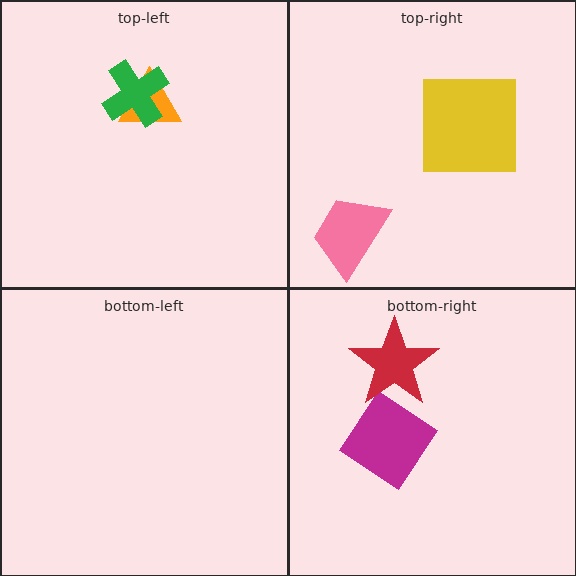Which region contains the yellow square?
The top-right region.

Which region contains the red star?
The bottom-right region.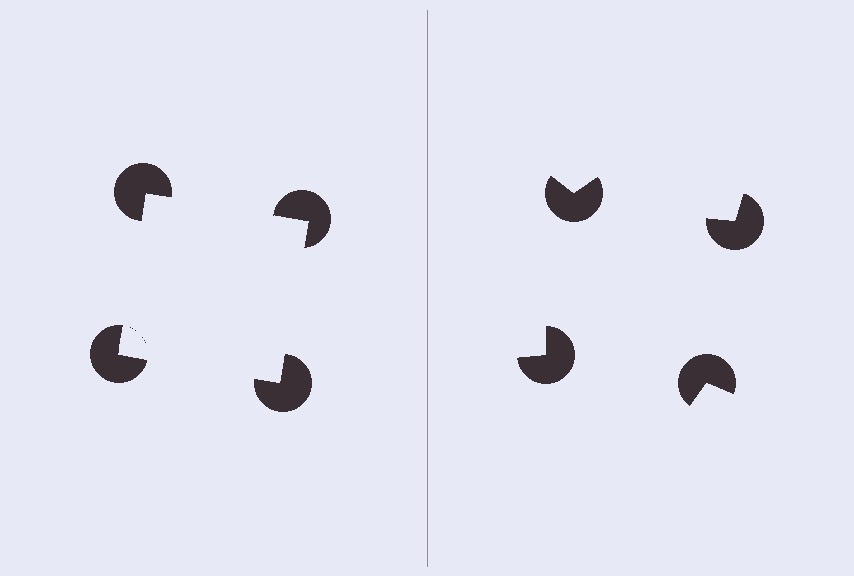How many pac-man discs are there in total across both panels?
8 — 4 on each side.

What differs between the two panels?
The pac-man discs are positioned identically on both sides; only the wedge orientations differ. On the left they align to a square; on the right they are misaligned.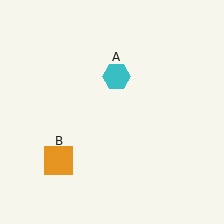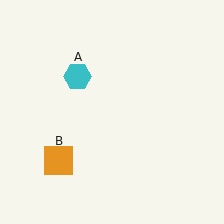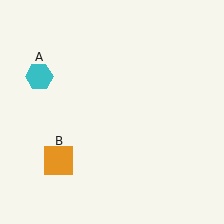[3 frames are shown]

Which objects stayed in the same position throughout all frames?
Orange square (object B) remained stationary.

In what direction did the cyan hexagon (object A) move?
The cyan hexagon (object A) moved left.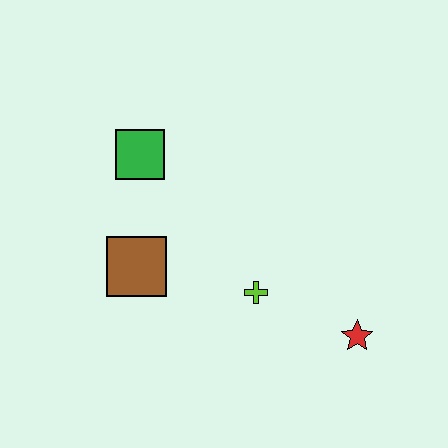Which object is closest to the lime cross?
The red star is closest to the lime cross.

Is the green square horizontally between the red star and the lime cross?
No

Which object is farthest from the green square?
The red star is farthest from the green square.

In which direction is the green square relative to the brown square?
The green square is above the brown square.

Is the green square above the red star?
Yes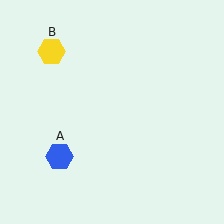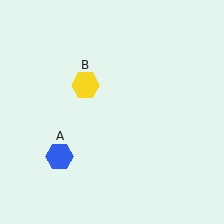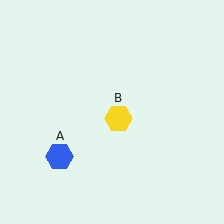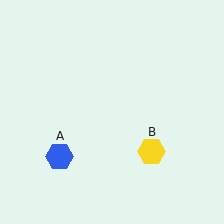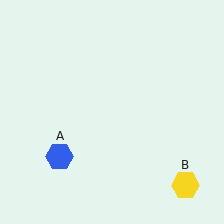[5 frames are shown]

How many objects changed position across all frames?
1 object changed position: yellow hexagon (object B).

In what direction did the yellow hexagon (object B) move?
The yellow hexagon (object B) moved down and to the right.